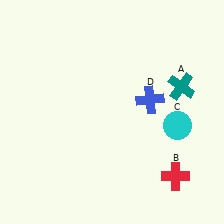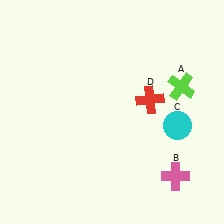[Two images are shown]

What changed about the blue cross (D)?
In Image 1, D is blue. In Image 2, it changed to red.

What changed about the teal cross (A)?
In Image 1, A is teal. In Image 2, it changed to lime.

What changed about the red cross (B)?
In Image 1, B is red. In Image 2, it changed to pink.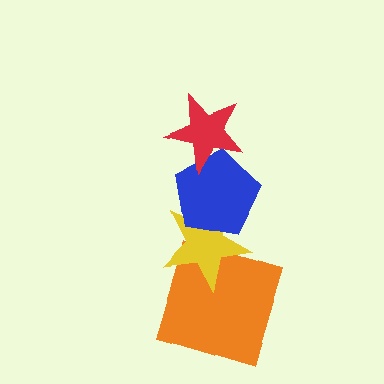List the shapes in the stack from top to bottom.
From top to bottom: the red star, the blue pentagon, the yellow star, the orange square.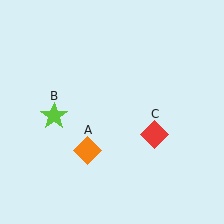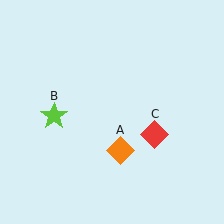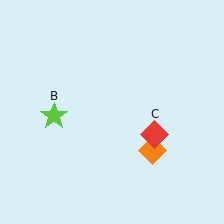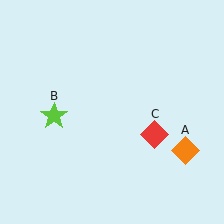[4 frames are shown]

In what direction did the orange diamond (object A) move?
The orange diamond (object A) moved right.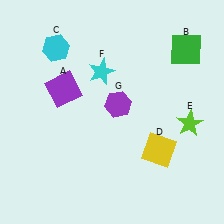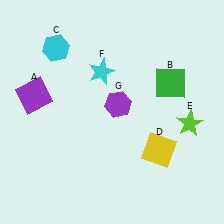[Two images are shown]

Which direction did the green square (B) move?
The green square (B) moved down.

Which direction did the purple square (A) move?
The purple square (A) moved left.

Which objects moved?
The objects that moved are: the purple square (A), the green square (B).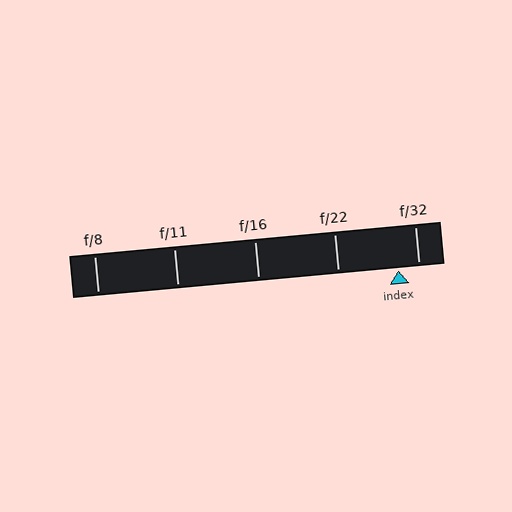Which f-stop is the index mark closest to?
The index mark is closest to f/32.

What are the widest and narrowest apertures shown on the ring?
The widest aperture shown is f/8 and the narrowest is f/32.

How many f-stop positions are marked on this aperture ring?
There are 5 f-stop positions marked.